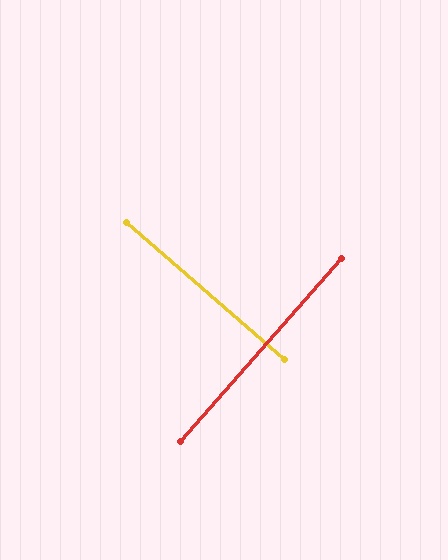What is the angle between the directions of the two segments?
Approximately 90 degrees.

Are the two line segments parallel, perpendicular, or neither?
Perpendicular — they meet at approximately 90°.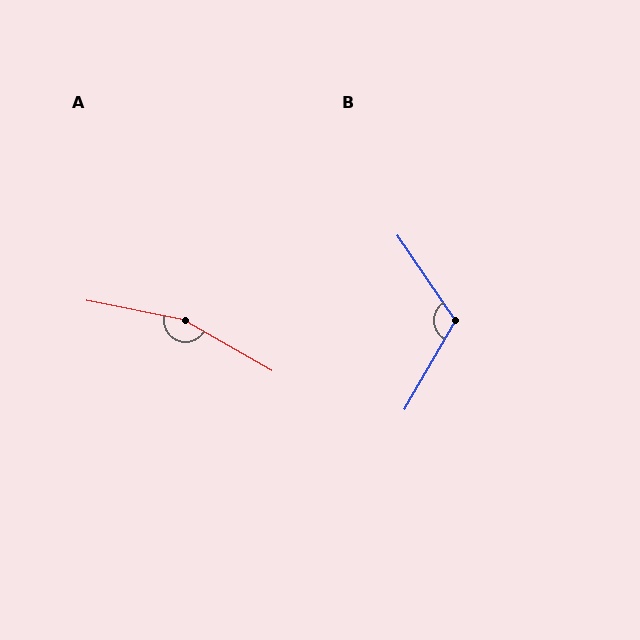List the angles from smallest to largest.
B (116°), A (162°).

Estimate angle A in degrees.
Approximately 162 degrees.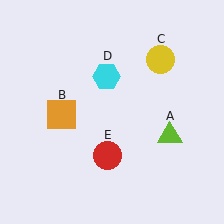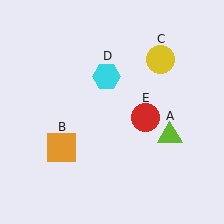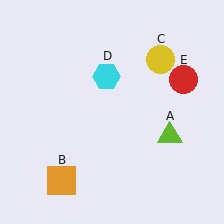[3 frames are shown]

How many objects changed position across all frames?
2 objects changed position: orange square (object B), red circle (object E).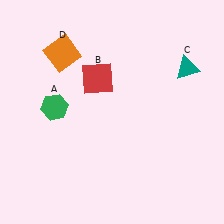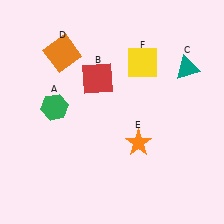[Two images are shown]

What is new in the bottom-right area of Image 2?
An orange star (E) was added in the bottom-right area of Image 2.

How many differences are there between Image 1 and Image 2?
There are 2 differences between the two images.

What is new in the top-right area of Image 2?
A yellow square (F) was added in the top-right area of Image 2.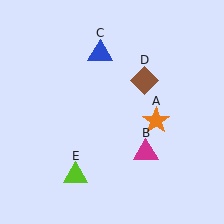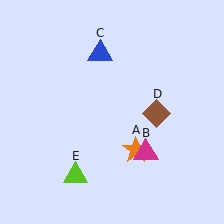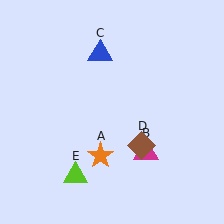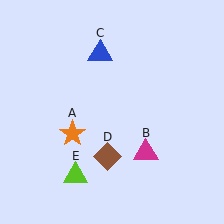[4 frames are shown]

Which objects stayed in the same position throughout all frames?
Magenta triangle (object B) and blue triangle (object C) and lime triangle (object E) remained stationary.